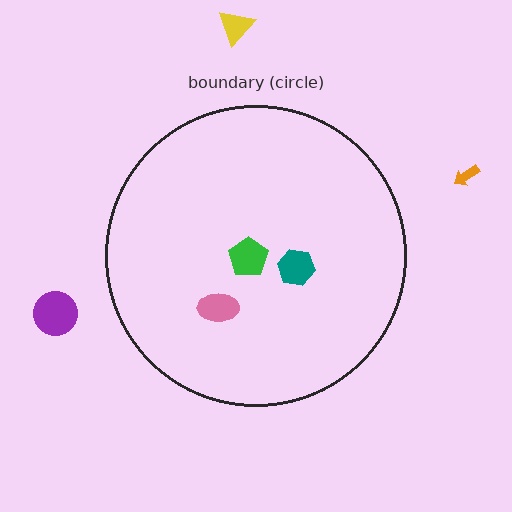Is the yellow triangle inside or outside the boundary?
Outside.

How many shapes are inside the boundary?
3 inside, 3 outside.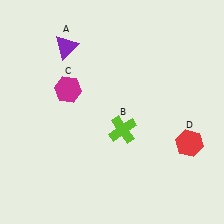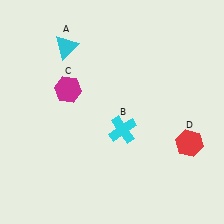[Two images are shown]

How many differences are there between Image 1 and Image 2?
There are 2 differences between the two images.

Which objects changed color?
A changed from purple to cyan. B changed from lime to cyan.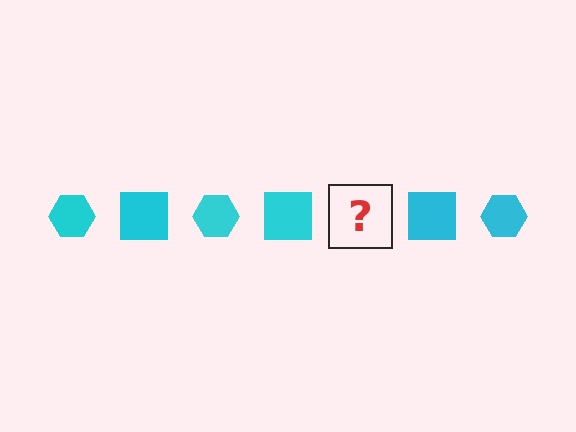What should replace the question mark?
The question mark should be replaced with a cyan hexagon.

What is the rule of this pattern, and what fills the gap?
The rule is that the pattern cycles through hexagon, square shapes in cyan. The gap should be filled with a cyan hexagon.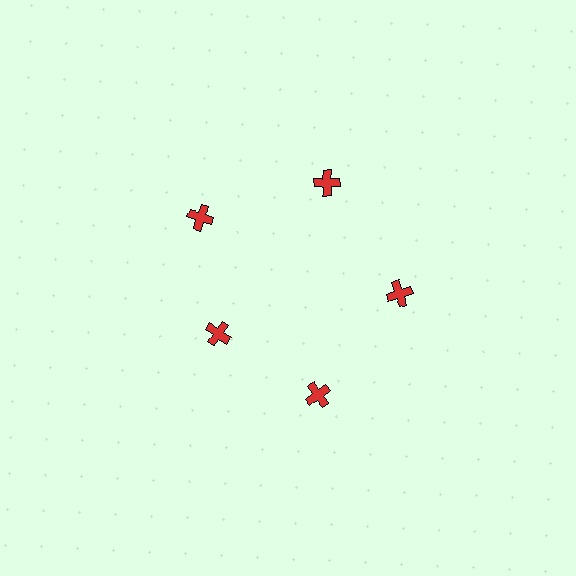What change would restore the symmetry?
The symmetry would be restored by moving it outward, back onto the ring so that all 5 crosses sit at equal angles and equal distance from the center.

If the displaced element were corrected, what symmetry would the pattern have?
It would have 5-fold rotational symmetry — the pattern would map onto itself every 72 degrees.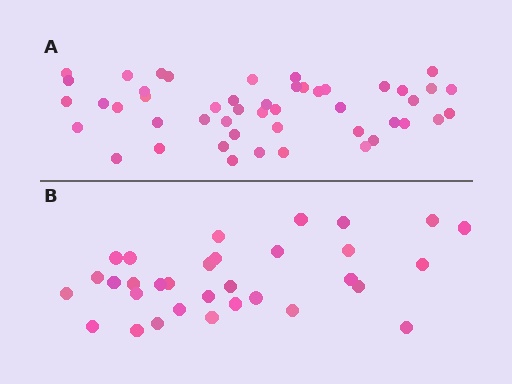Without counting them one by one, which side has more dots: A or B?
Region A (the top region) has more dots.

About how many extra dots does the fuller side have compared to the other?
Region A has approximately 15 more dots than region B.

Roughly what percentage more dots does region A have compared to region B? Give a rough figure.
About 50% more.